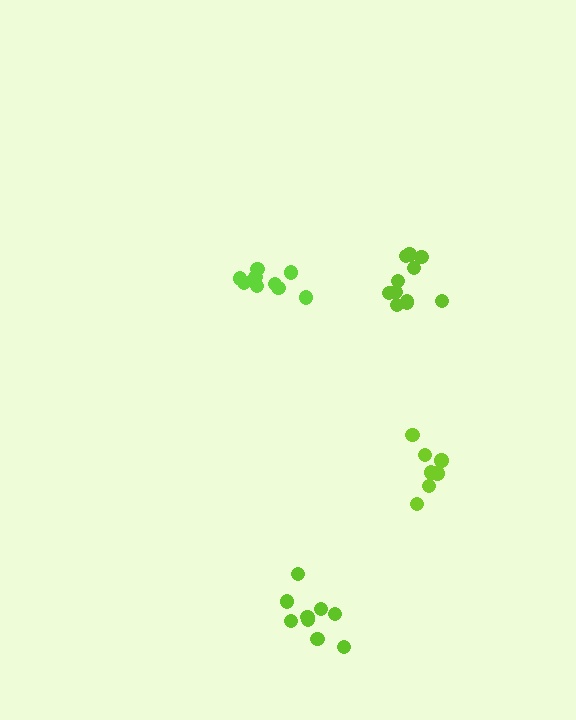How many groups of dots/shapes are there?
There are 4 groups.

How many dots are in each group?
Group 1: 7 dots, Group 2: 9 dots, Group 3: 9 dots, Group 4: 11 dots (36 total).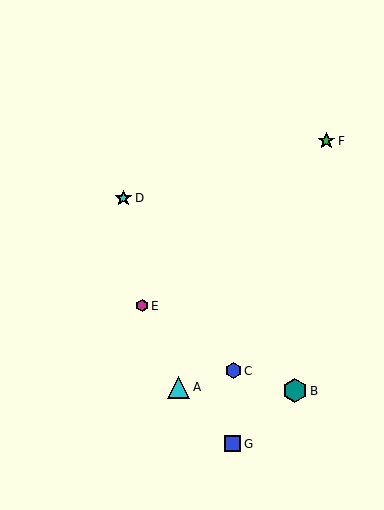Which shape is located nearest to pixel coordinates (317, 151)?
The green star (labeled F) at (326, 141) is nearest to that location.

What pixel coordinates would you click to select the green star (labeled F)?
Click at (326, 141) to select the green star F.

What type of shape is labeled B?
Shape B is a teal hexagon.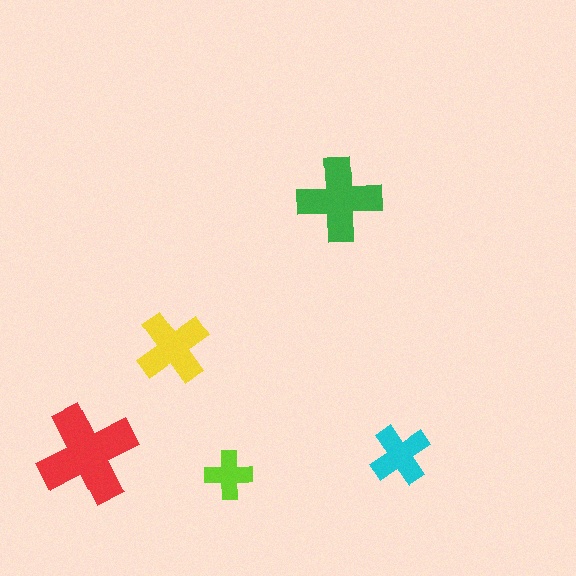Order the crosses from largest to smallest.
the red one, the green one, the yellow one, the cyan one, the lime one.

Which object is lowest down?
The lime cross is bottommost.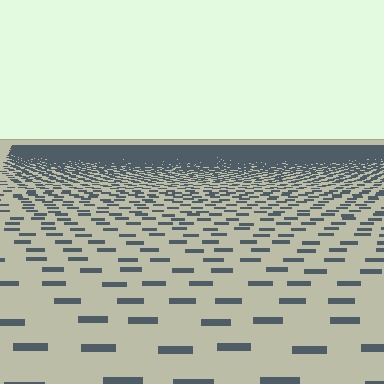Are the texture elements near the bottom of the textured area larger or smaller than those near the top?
Larger. Near the bottom, elements are closer to the viewer and appear at a bigger on-screen size.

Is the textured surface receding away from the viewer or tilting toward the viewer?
The surface is receding away from the viewer. Texture elements get smaller and denser toward the top.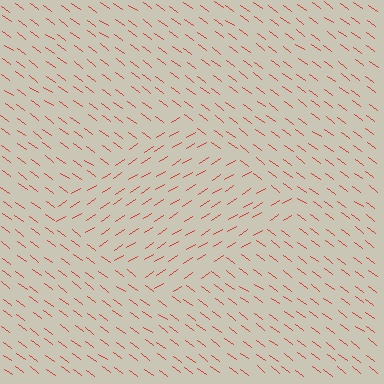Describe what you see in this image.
The image is filled with small red line segments. A diamond region in the image has lines oriented differently from the surrounding lines, creating a visible texture boundary.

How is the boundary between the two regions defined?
The boundary is defined purely by a change in line orientation (approximately 69 degrees difference). All lines are the same color and thickness.